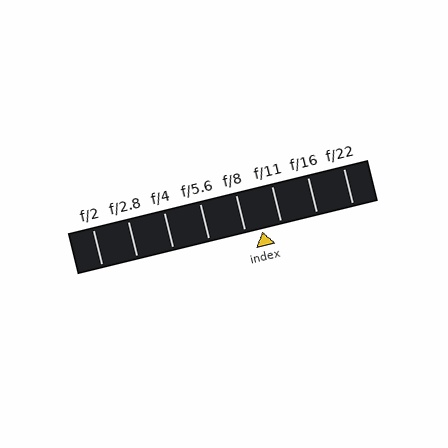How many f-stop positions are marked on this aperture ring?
There are 8 f-stop positions marked.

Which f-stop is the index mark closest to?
The index mark is closest to f/8.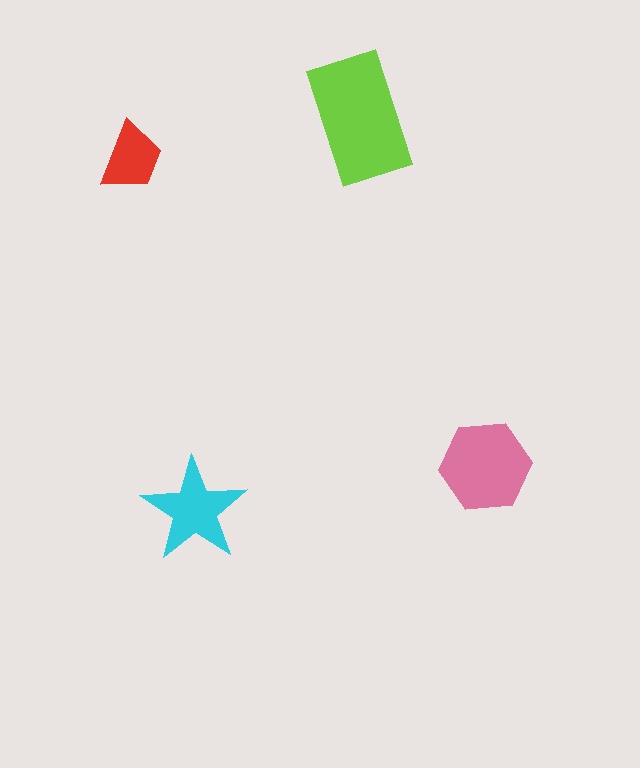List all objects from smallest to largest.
The red trapezoid, the cyan star, the pink hexagon, the lime rectangle.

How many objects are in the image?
There are 4 objects in the image.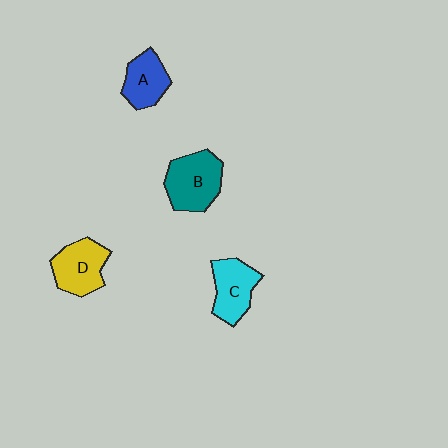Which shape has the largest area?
Shape B (teal).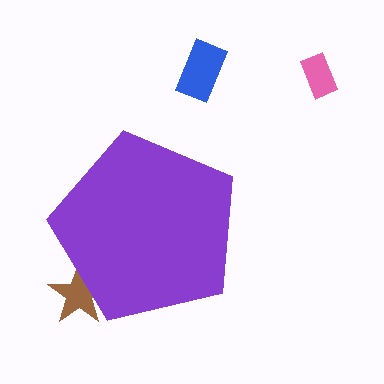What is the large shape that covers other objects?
A purple pentagon.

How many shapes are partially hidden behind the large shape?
1 shape is partially hidden.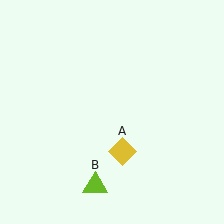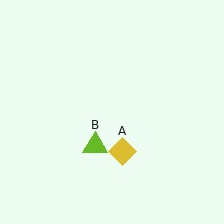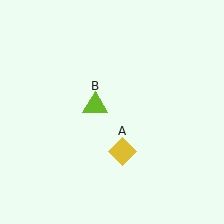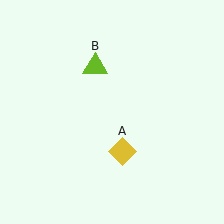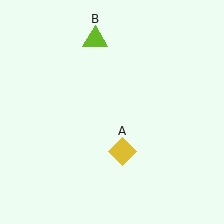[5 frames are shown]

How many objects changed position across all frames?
1 object changed position: lime triangle (object B).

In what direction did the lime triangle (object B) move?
The lime triangle (object B) moved up.